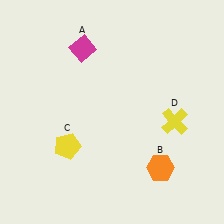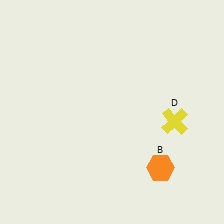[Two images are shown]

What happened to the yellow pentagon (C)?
The yellow pentagon (C) was removed in Image 2. It was in the bottom-left area of Image 1.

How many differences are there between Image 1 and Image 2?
There are 2 differences between the two images.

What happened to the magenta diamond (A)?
The magenta diamond (A) was removed in Image 2. It was in the top-left area of Image 1.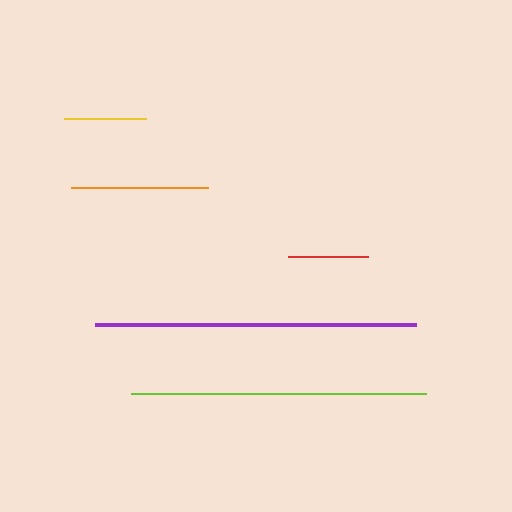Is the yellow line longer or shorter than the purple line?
The purple line is longer than the yellow line.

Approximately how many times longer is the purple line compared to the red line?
The purple line is approximately 4.0 times the length of the red line.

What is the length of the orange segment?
The orange segment is approximately 136 pixels long.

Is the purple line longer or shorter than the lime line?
The purple line is longer than the lime line.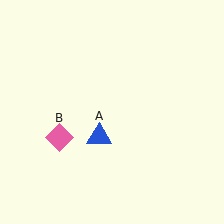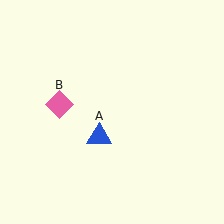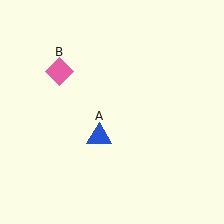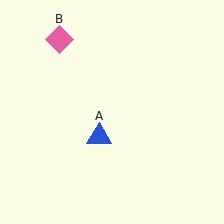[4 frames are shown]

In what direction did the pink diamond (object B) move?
The pink diamond (object B) moved up.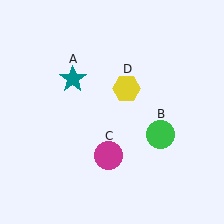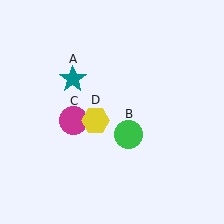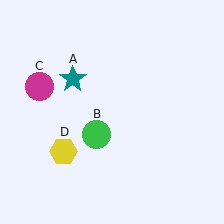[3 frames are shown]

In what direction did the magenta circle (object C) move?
The magenta circle (object C) moved up and to the left.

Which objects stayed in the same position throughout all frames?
Teal star (object A) remained stationary.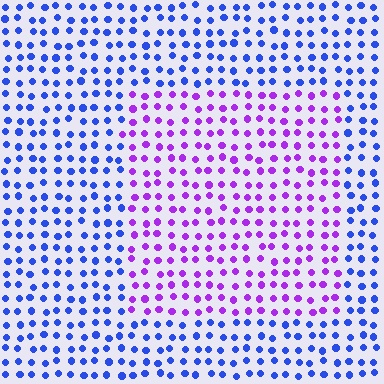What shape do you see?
I see a rectangle.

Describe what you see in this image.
The image is filled with small blue elements in a uniform arrangement. A rectangle-shaped region is visible where the elements are tinted to a slightly different hue, forming a subtle color boundary.